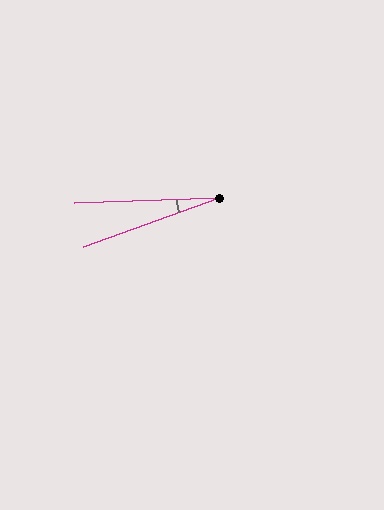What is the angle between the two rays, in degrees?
Approximately 18 degrees.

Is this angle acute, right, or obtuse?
It is acute.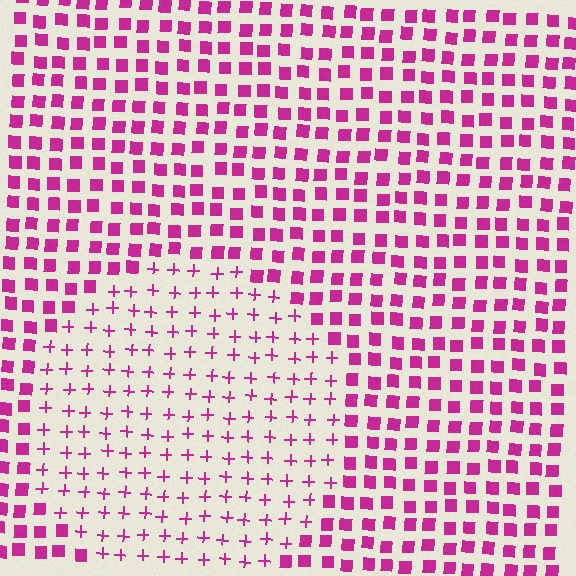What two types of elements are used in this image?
The image uses plus signs inside the circle region and squares outside it.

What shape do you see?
I see a circle.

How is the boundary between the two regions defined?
The boundary is defined by a change in element shape: plus signs inside vs. squares outside. All elements share the same color and spacing.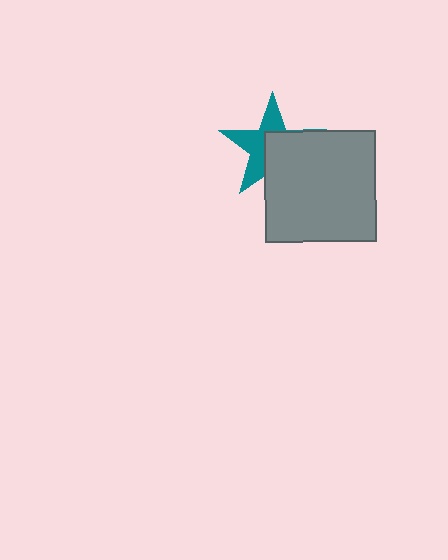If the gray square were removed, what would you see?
You would see the complete teal star.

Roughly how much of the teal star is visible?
About half of it is visible (roughly 51%).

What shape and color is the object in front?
The object in front is a gray square.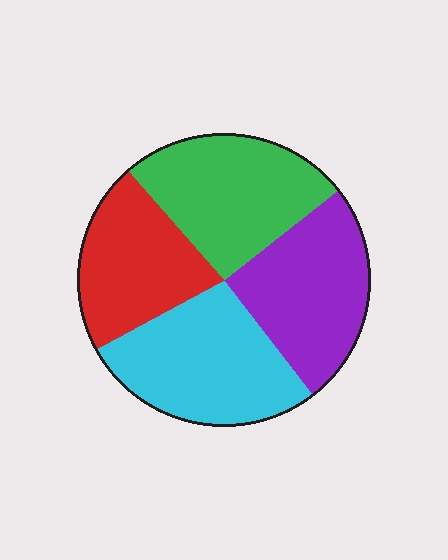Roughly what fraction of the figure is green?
Green takes up about one quarter (1/4) of the figure.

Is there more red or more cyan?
Cyan.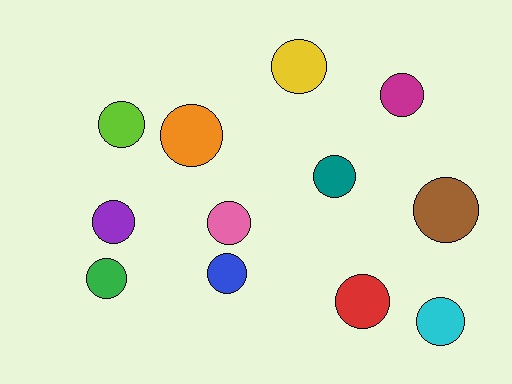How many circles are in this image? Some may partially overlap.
There are 12 circles.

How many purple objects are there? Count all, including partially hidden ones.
There is 1 purple object.